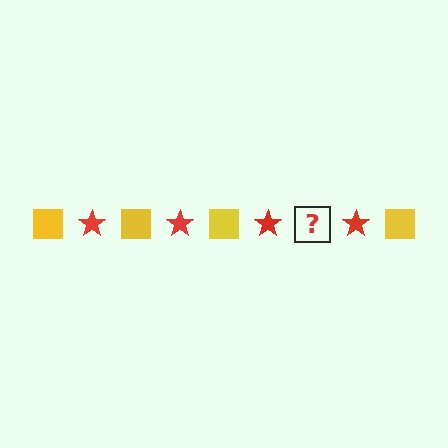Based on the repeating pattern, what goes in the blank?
The blank should be a yellow square.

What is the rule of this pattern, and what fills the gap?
The rule is that the pattern alternates between yellow square and red star. The gap should be filled with a yellow square.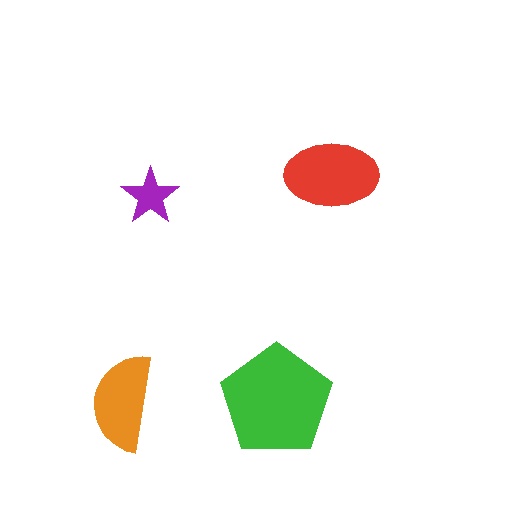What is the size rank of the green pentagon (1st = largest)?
1st.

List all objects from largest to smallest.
The green pentagon, the red ellipse, the orange semicircle, the purple star.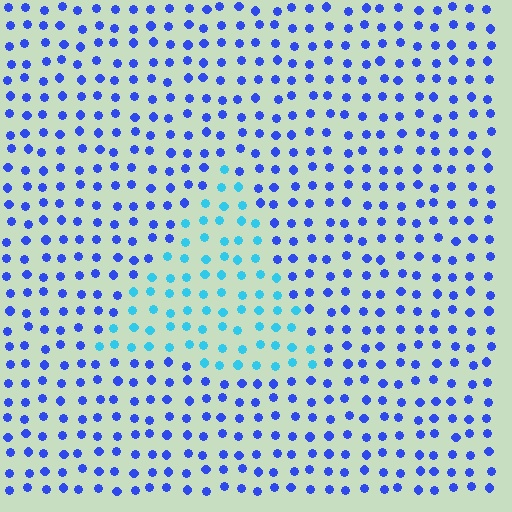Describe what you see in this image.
The image is filled with small blue elements in a uniform arrangement. A triangle-shaped region is visible where the elements are tinted to a slightly different hue, forming a subtle color boundary.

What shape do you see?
I see a triangle.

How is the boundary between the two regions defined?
The boundary is defined purely by a slight shift in hue (about 41 degrees). Spacing, size, and orientation are identical on both sides.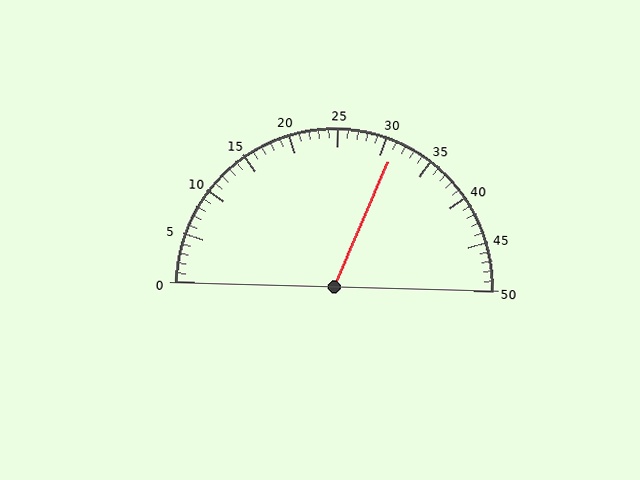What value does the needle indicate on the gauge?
The needle indicates approximately 31.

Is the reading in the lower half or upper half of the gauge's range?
The reading is in the upper half of the range (0 to 50).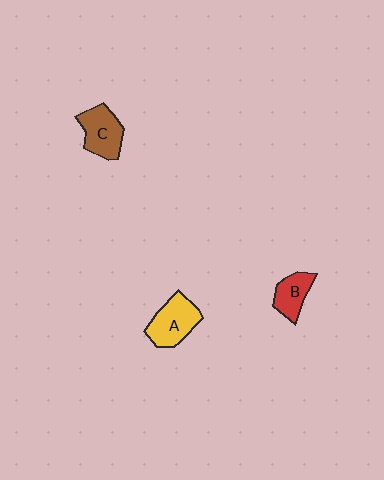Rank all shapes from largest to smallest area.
From largest to smallest: A (yellow), C (brown), B (red).